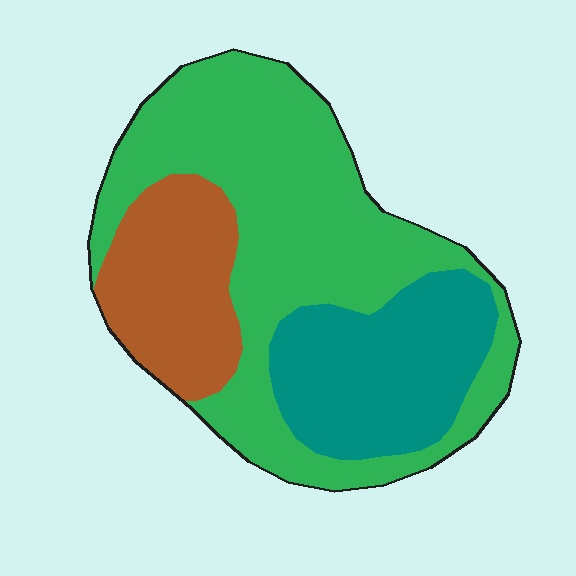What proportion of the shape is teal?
Teal takes up between a quarter and a half of the shape.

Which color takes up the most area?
Green, at roughly 55%.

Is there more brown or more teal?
Teal.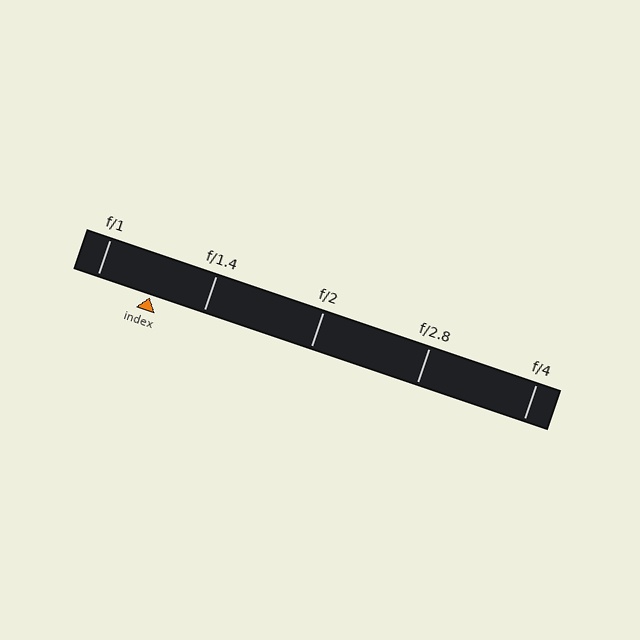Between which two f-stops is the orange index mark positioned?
The index mark is between f/1 and f/1.4.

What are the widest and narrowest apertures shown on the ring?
The widest aperture shown is f/1 and the narrowest is f/4.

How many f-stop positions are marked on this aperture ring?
There are 5 f-stop positions marked.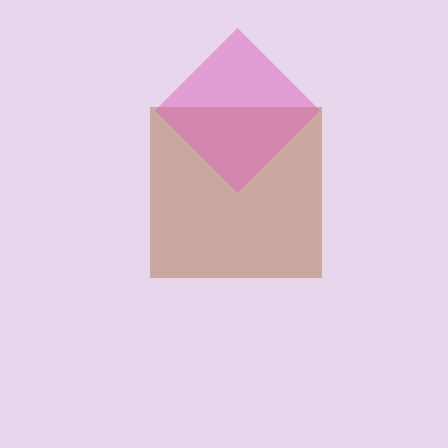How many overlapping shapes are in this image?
There are 2 overlapping shapes in the image.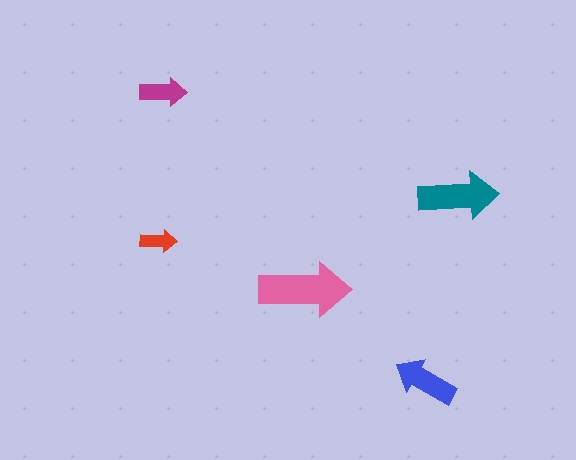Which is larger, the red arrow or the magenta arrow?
The magenta one.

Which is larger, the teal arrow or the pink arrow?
The pink one.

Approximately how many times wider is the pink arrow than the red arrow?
About 2.5 times wider.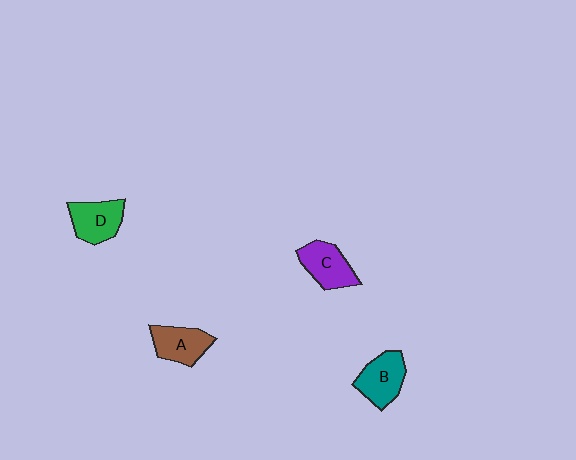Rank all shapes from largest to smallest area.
From largest to smallest: B (teal), D (green), C (purple), A (brown).